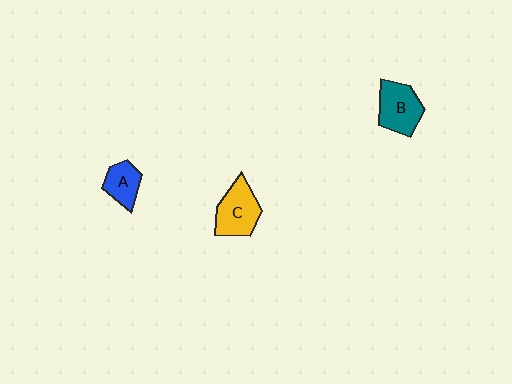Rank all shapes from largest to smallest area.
From largest to smallest: C (yellow), B (teal), A (blue).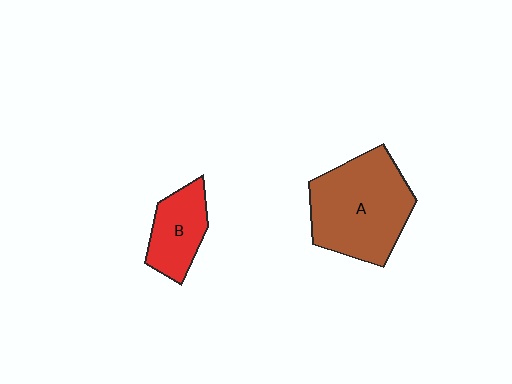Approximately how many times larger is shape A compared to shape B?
Approximately 2.0 times.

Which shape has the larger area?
Shape A (brown).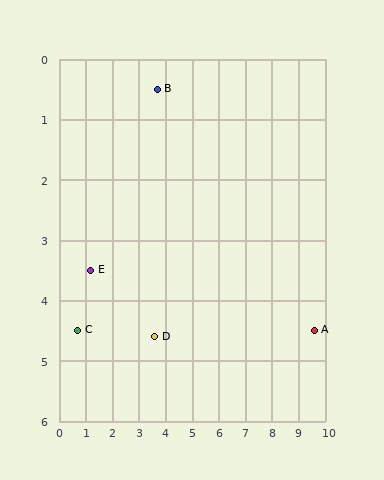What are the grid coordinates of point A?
Point A is at approximately (9.6, 4.5).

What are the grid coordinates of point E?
Point E is at approximately (1.2, 3.5).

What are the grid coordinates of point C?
Point C is at approximately (0.7, 4.5).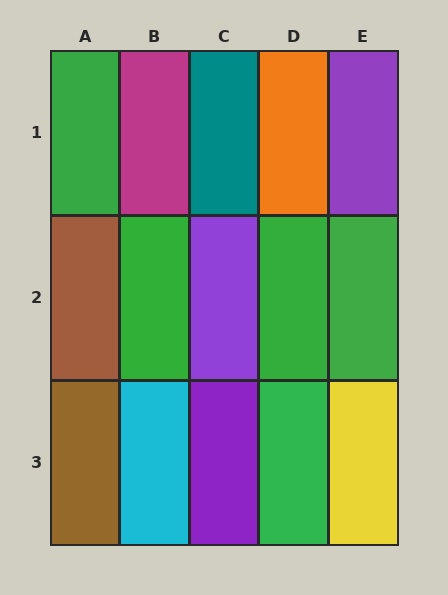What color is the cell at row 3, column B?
Cyan.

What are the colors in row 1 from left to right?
Green, magenta, teal, orange, purple.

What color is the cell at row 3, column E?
Yellow.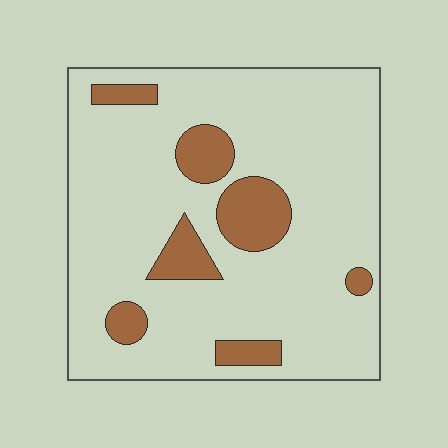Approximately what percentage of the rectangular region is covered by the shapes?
Approximately 15%.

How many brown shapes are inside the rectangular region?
7.